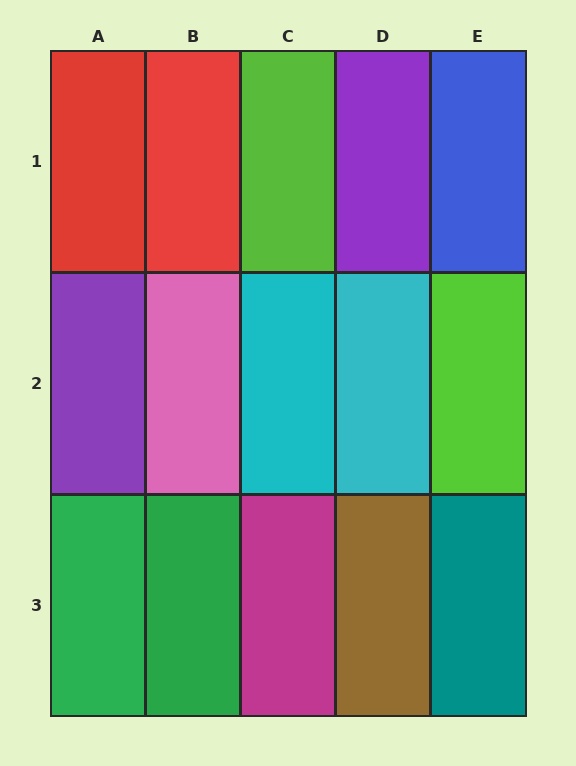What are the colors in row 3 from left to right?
Green, green, magenta, brown, teal.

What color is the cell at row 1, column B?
Red.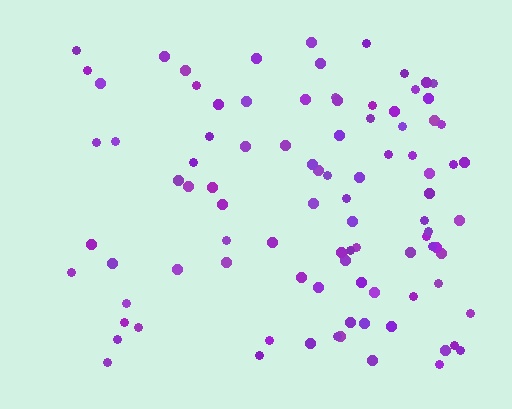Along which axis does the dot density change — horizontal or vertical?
Horizontal.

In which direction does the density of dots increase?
From left to right, with the right side densest.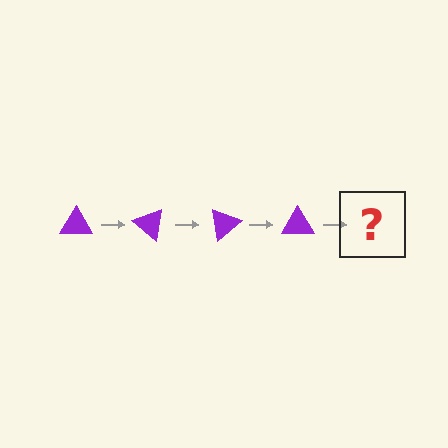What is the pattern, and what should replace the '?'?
The pattern is that the triangle rotates 40 degrees each step. The '?' should be a purple triangle rotated 160 degrees.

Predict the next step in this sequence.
The next step is a purple triangle rotated 160 degrees.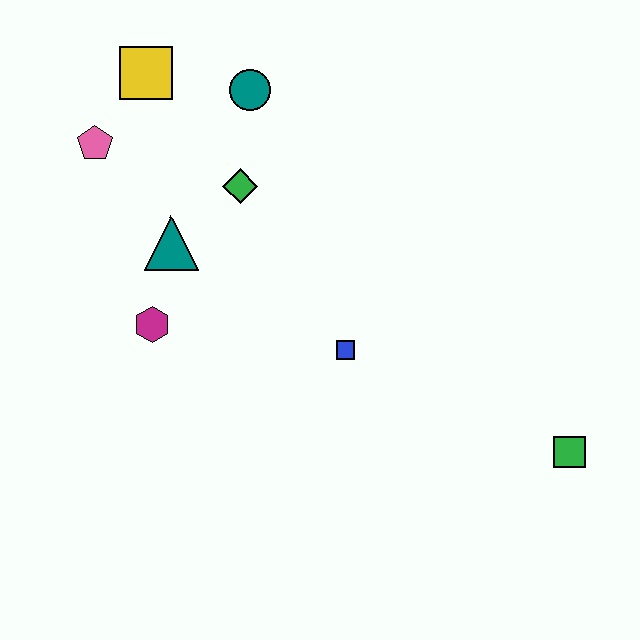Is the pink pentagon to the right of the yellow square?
No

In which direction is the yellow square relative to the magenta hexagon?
The yellow square is above the magenta hexagon.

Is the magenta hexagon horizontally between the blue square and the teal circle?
No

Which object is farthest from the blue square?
The yellow square is farthest from the blue square.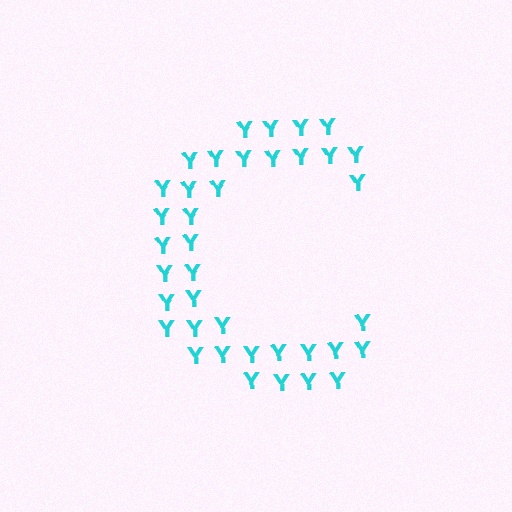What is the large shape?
The large shape is the letter C.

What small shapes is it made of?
It is made of small letter Y's.